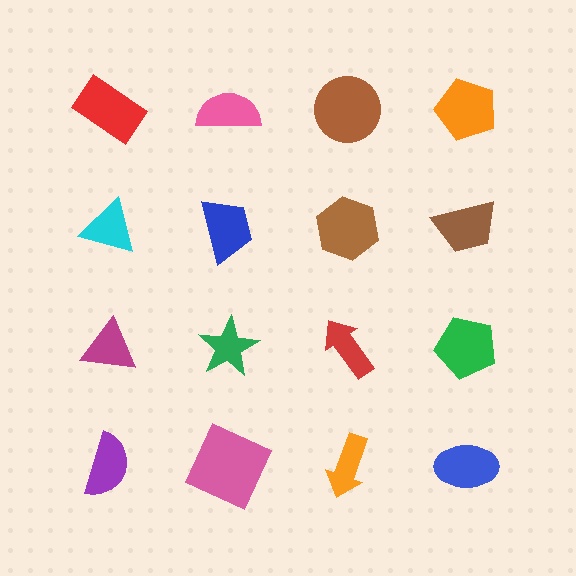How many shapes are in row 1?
4 shapes.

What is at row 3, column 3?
A red arrow.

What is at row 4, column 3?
An orange arrow.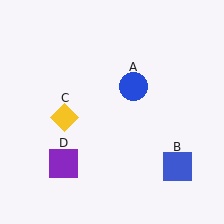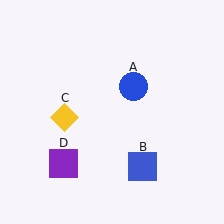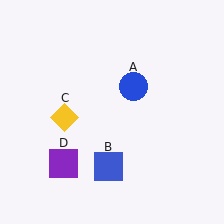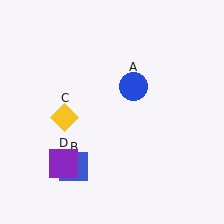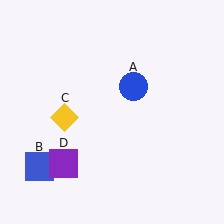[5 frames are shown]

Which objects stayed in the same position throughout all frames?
Blue circle (object A) and yellow diamond (object C) and purple square (object D) remained stationary.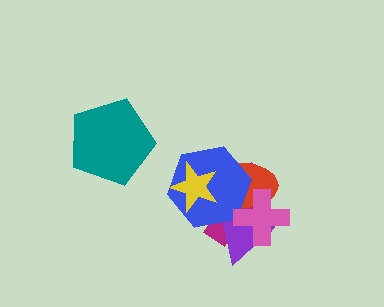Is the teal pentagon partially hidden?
No, no other shape covers it.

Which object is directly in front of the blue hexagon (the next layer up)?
The pink cross is directly in front of the blue hexagon.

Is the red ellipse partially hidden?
Yes, it is partially covered by another shape.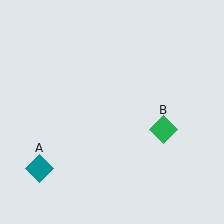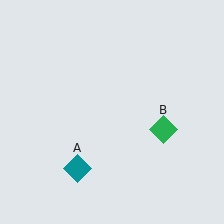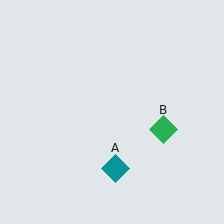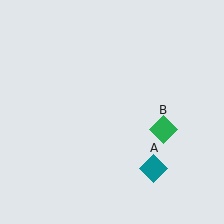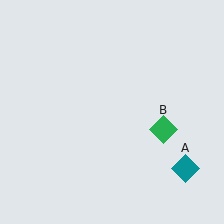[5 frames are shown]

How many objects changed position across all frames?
1 object changed position: teal diamond (object A).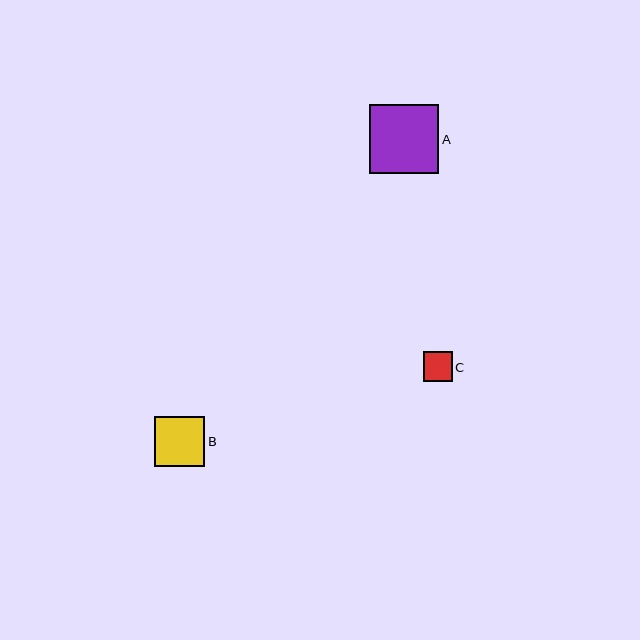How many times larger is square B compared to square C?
Square B is approximately 1.7 times the size of square C.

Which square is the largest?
Square A is the largest with a size of approximately 69 pixels.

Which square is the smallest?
Square C is the smallest with a size of approximately 29 pixels.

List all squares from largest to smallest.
From largest to smallest: A, B, C.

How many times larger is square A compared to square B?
Square A is approximately 1.4 times the size of square B.